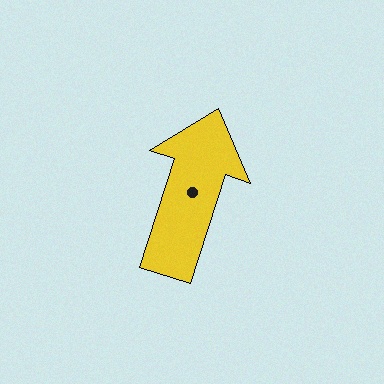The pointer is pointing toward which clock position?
Roughly 1 o'clock.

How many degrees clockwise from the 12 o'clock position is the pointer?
Approximately 18 degrees.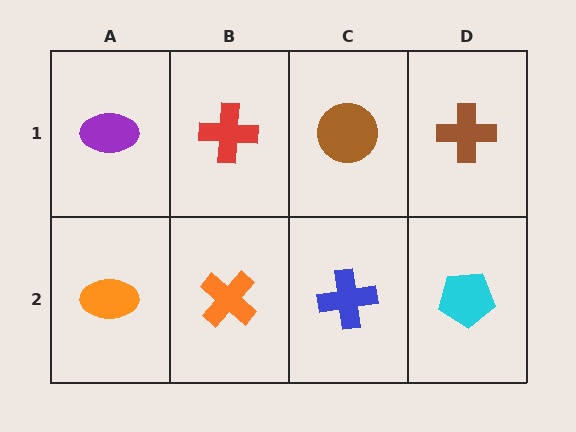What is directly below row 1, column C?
A blue cross.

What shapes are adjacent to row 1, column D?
A cyan pentagon (row 2, column D), a brown circle (row 1, column C).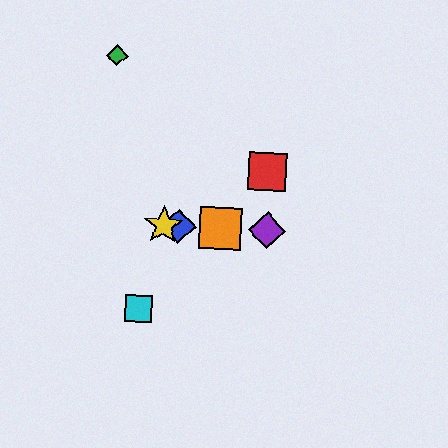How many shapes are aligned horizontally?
4 shapes (the blue diamond, the yellow star, the purple diamond, the orange square) are aligned horizontally.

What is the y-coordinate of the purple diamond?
The purple diamond is at y≈231.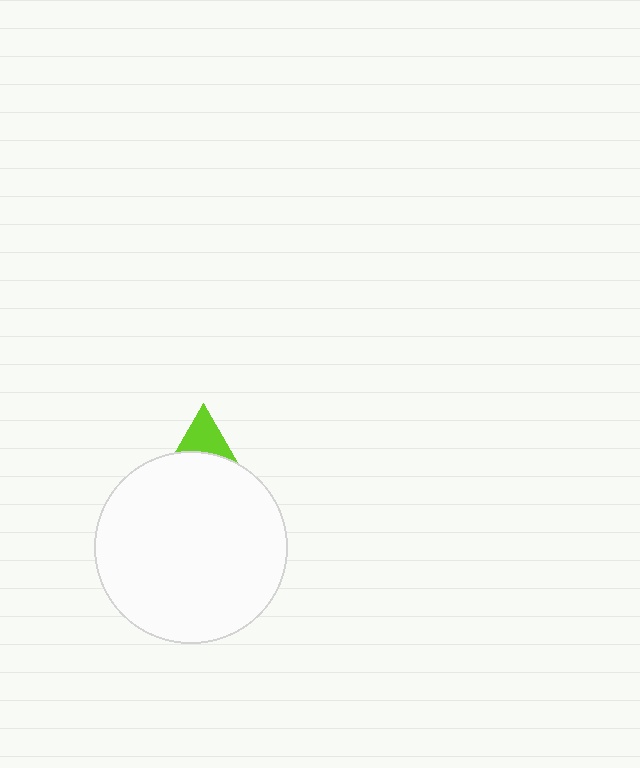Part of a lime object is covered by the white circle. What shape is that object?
It is a triangle.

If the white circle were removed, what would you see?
You would see the complete lime triangle.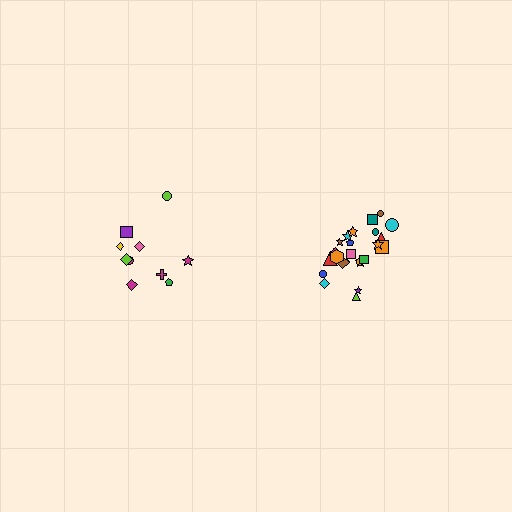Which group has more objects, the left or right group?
The right group.